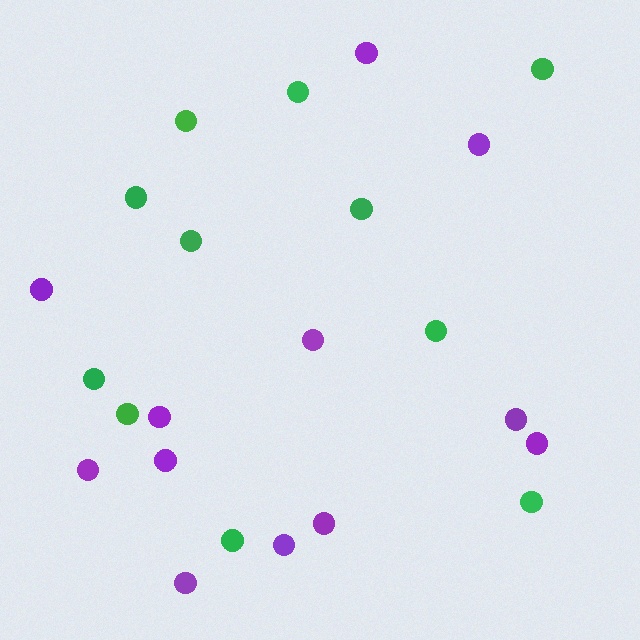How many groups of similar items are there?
There are 2 groups: one group of green circles (11) and one group of purple circles (12).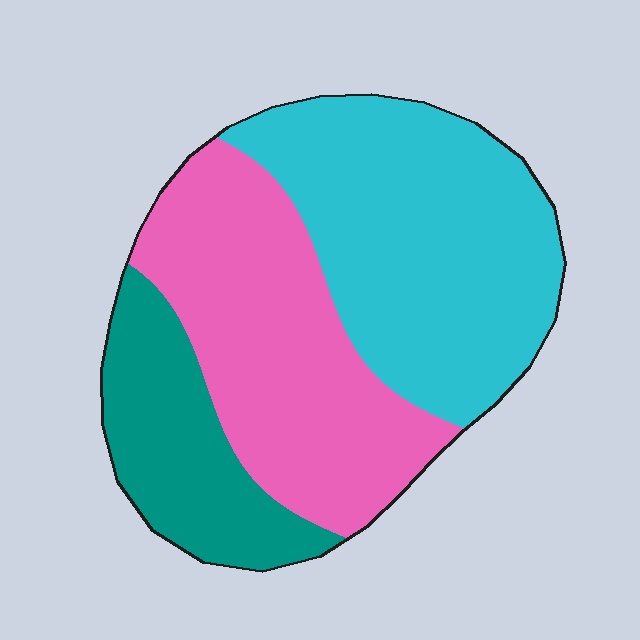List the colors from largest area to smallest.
From largest to smallest: cyan, pink, teal.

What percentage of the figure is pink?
Pink takes up between a quarter and a half of the figure.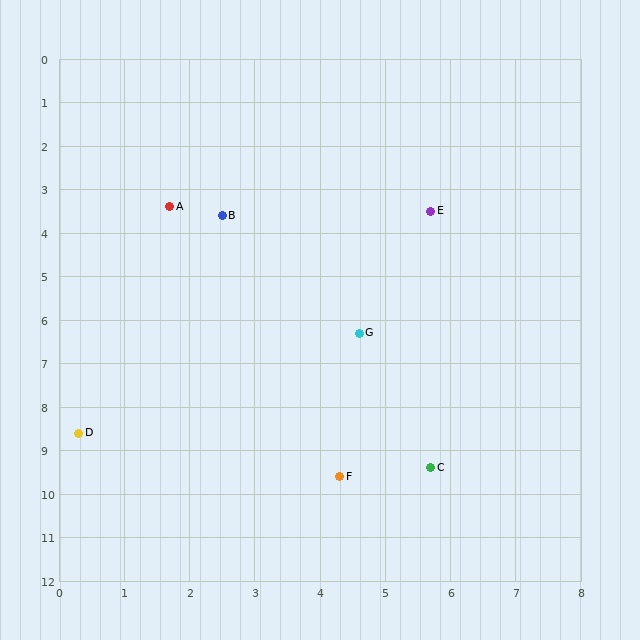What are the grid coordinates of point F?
Point F is at approximately (4.3, 9.6).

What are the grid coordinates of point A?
Point A is at approximately (1.7, 3.4).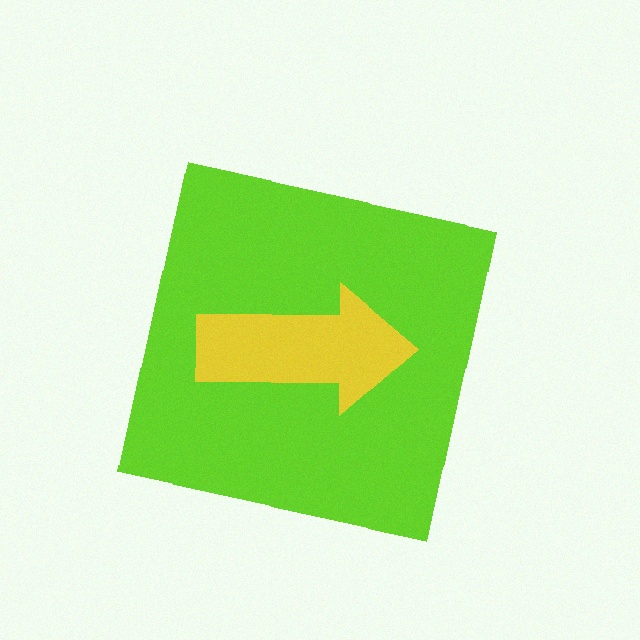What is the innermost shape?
The yellow arrow.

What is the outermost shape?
The lime square.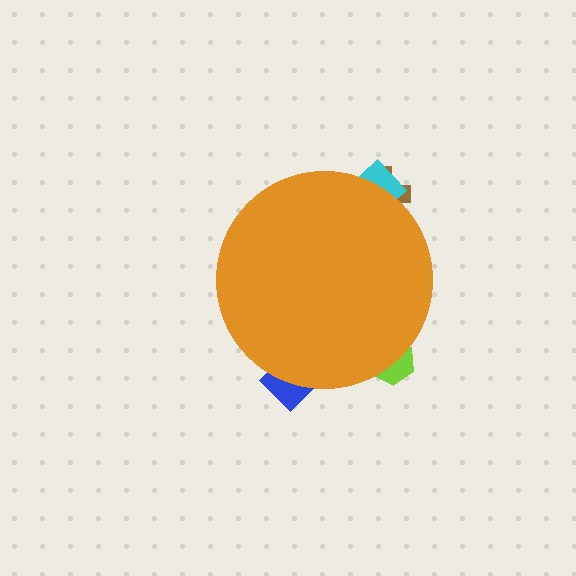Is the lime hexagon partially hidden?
Yes, the lime hexagon is partially hidden behind the orange circle.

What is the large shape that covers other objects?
An orange circle.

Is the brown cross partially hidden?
Yes, the brown cross is partially hidden behind the orange circle.